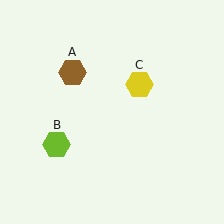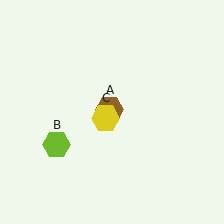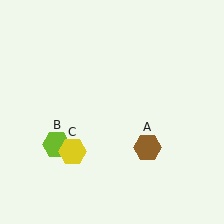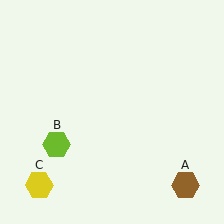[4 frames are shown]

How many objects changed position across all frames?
2 objects changed position: brown hexagon (object A), yellow hexagon (object C).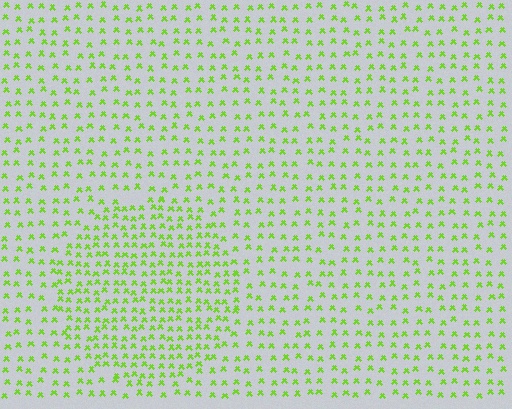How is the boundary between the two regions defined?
The boundary is defined by a change in element density (approximately 1.7x ratio). All elements are the same color, size, and shape.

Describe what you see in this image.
The image contains small lime elements arranged at two different densities. A circle-shaped region is visible where the elements are more densely packed than the surrounding area.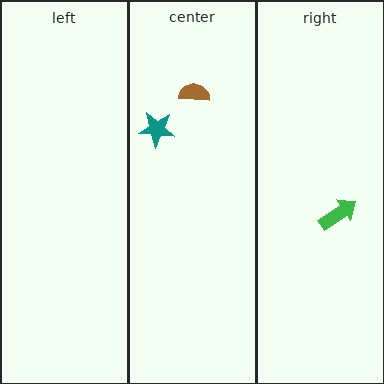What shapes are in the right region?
The green arrow.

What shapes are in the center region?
The brown semicircle, the teal star.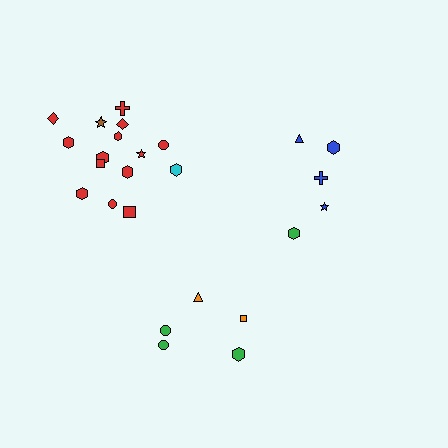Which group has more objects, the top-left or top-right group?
The top-left group.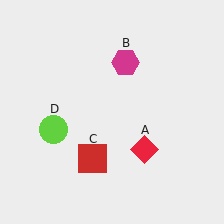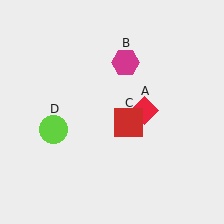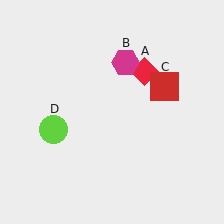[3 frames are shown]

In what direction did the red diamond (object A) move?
The red diamond (object A) moved up.